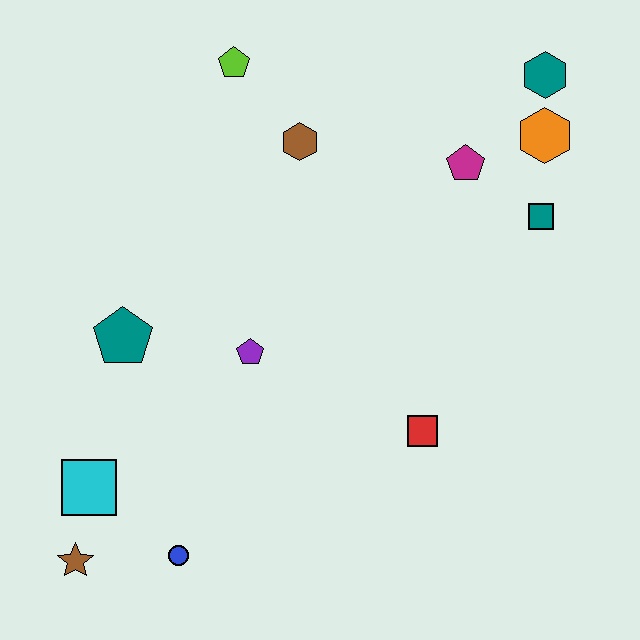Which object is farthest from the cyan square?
The teal hexagon is farthest from the cyan square.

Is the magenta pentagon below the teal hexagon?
Yes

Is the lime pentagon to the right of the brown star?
Yes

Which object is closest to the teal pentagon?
The purple pentagon is closest to the teal pentagon.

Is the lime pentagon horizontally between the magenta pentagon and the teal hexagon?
No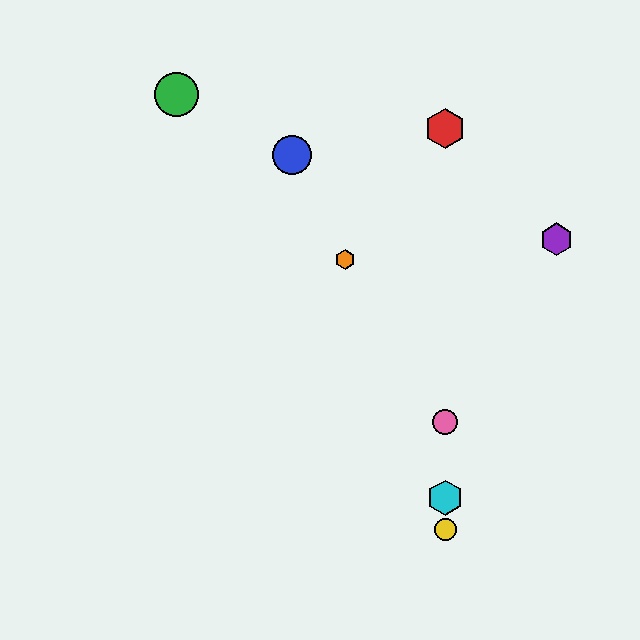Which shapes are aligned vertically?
The red hexagon, the yellow circle, the cyan hexagon, the pink circle are aligned vertically.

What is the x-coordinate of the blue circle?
The blue circle is at x≈292.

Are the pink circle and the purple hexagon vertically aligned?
No, the pink circle is at x≈445 and the purple hexagon is at x≈557.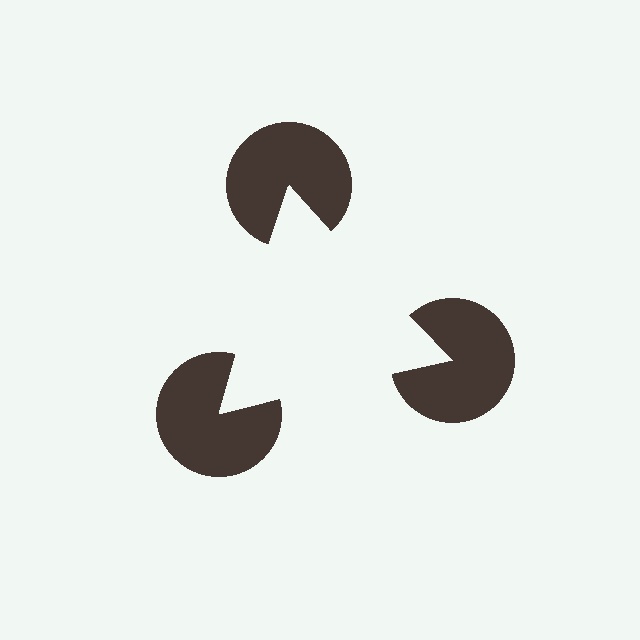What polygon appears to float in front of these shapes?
An illusory triangle — its edges are inferred from the aligned wedge cuts in the pac-man discs, not physically drawn.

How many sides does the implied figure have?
3 sides.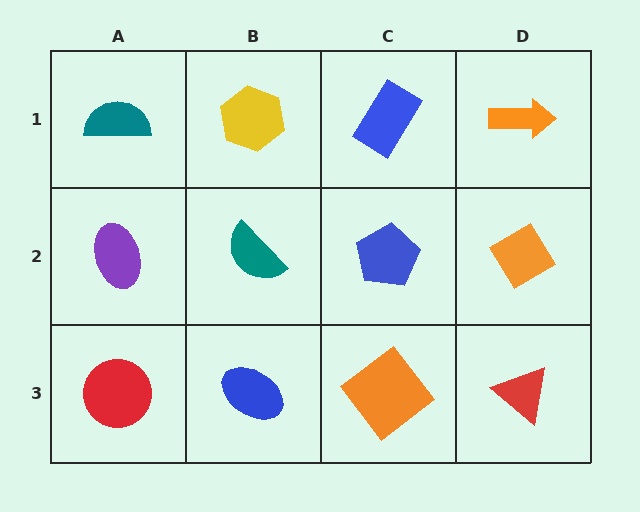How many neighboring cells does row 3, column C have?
3.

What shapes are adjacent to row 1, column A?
A purple ellipse (row 2, column A), a yellow hexagon (row 1, column B).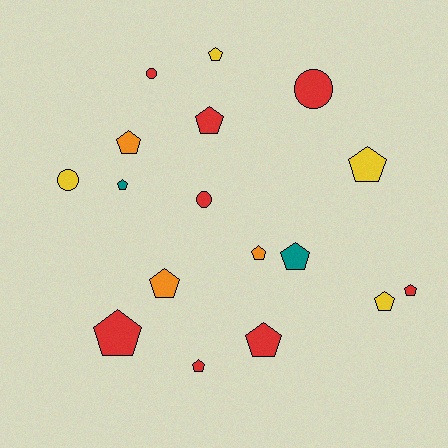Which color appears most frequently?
Red, with 8 objects.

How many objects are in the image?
There are 17 objects.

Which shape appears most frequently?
Pentagon, with 13 objects.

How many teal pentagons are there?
There are 2 teal pentagons.